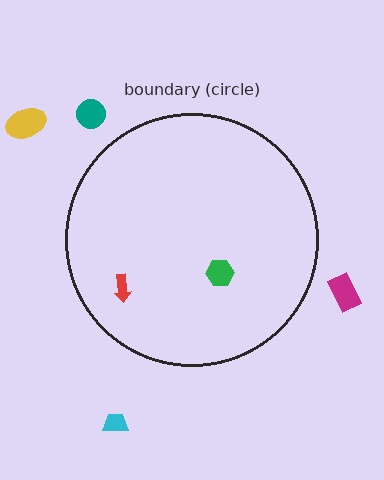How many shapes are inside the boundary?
2 inside, 4 outside.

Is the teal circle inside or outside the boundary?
Outside.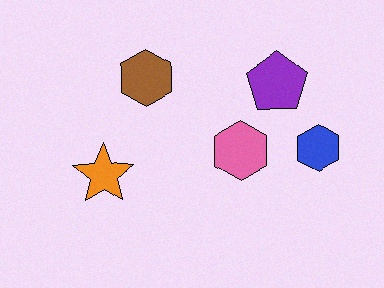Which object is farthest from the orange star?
The blue hexagon is farthest from the orange star.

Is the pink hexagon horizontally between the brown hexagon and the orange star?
No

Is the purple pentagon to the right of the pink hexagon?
Yes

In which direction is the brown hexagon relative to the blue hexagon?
The brown hexagon is to the left of the blue hexagon.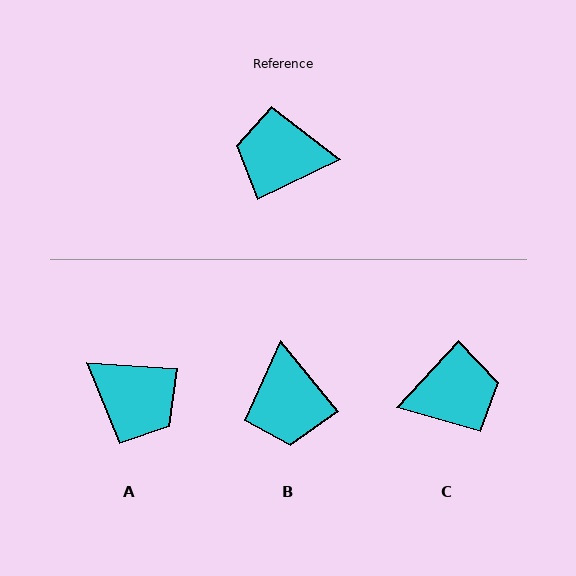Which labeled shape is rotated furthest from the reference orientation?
C, about 158 degrees away.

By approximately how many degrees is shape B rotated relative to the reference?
Approximately 103 degrees counter-clockwise.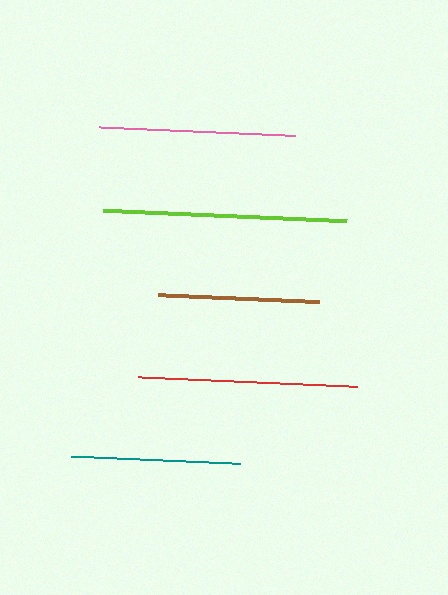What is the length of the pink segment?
The pink segment is approximately 196 pixels long.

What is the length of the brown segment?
The brown segment is approximately 162 pixels long.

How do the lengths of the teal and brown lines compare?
The teal and brown lines are approximately the same length.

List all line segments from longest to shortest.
From longest to shortest: lime, red, pink, teal, brown.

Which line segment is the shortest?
The brown line is the shortest at approximately 162 pixels.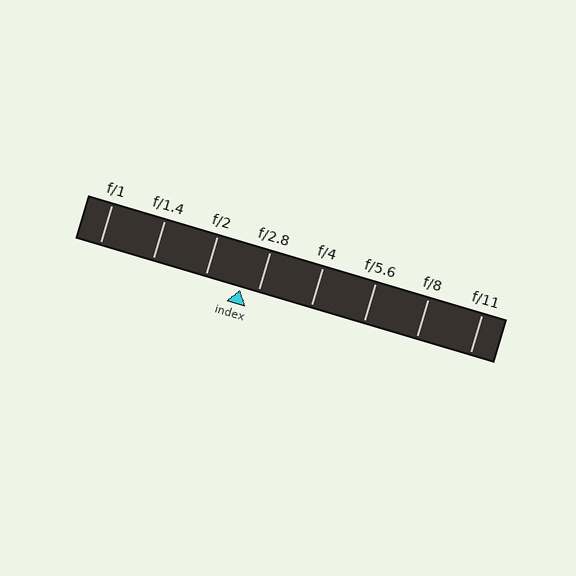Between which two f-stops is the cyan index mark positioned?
The index mark is between f/2 and f/2.8.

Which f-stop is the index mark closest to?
The index mark is closest to f/2.8.